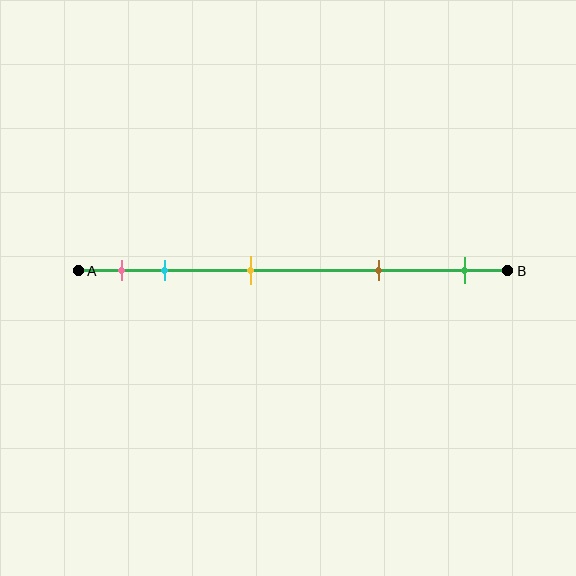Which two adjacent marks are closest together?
The pink and cyan marks are the closest adjacent pair.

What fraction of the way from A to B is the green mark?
The green mark is approximately 90% (0.9) of the way from A to B.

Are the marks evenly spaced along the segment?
No, the marks are not evenly spaced.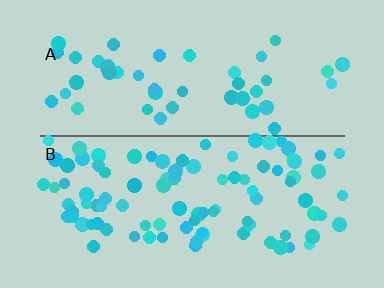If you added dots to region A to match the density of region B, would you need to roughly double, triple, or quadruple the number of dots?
Approximately double.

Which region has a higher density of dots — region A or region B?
B (the bottom).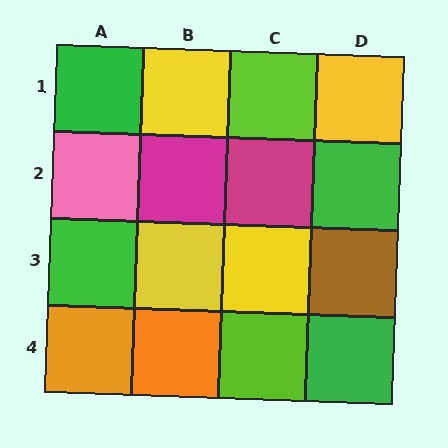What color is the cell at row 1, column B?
Yellow.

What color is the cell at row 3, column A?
Green.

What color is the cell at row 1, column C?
Lime.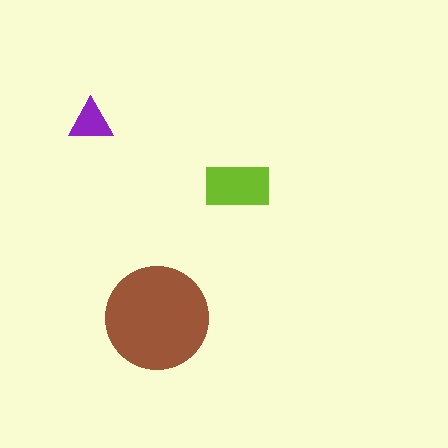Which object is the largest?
The brown circle.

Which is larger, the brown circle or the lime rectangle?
The brown circle.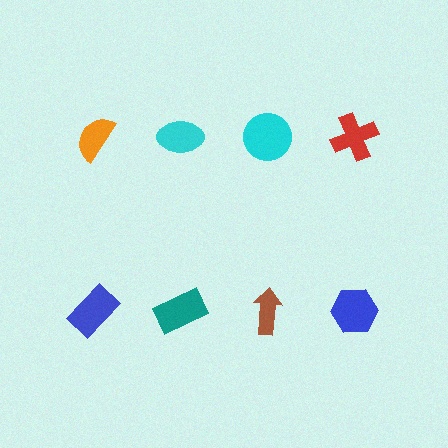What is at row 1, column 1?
An orange semicircle.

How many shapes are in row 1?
4 shapes.